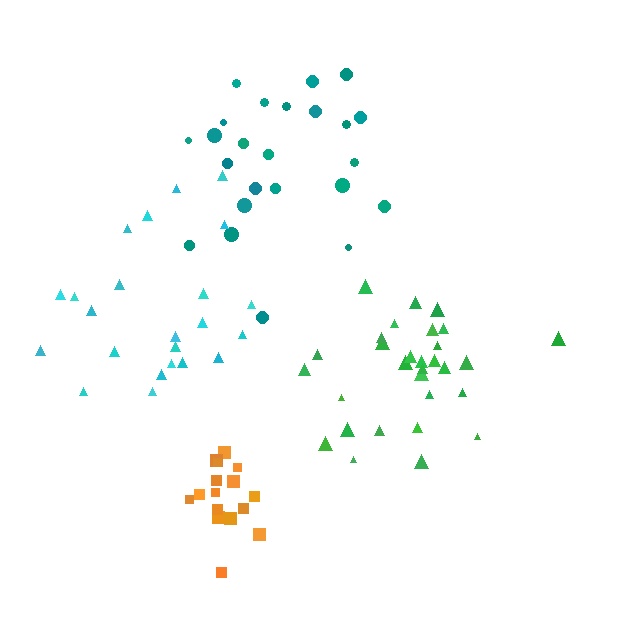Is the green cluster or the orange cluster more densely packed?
Orange.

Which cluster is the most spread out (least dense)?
Cyan.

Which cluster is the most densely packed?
Orange.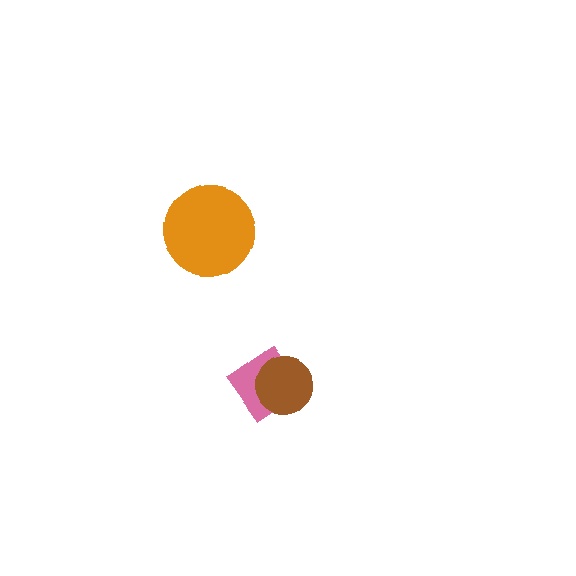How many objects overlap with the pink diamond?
1 object overlaps with the pink diamond.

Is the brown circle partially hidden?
No, no other shape covers it.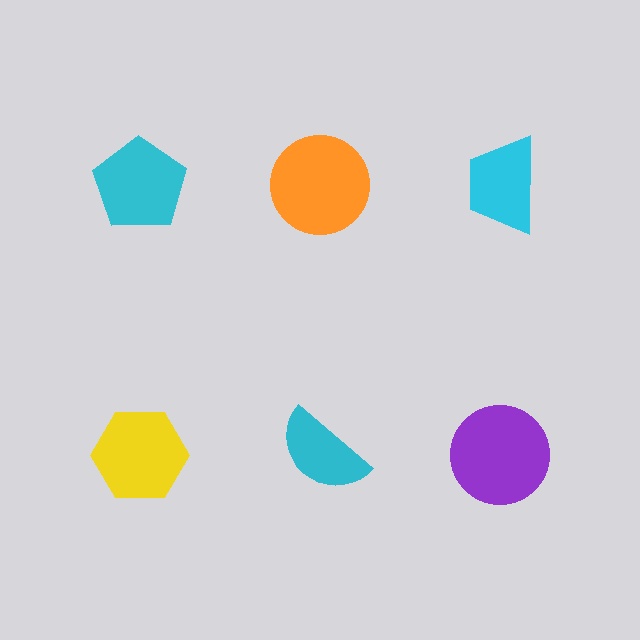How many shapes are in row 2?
3 shapes.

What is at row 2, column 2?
A cyan semicircle.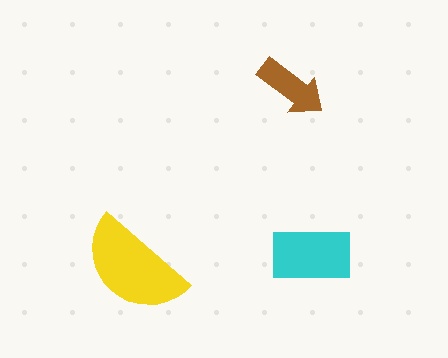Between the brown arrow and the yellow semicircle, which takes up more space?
The yellow semicircle.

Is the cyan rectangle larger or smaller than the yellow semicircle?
Smaller.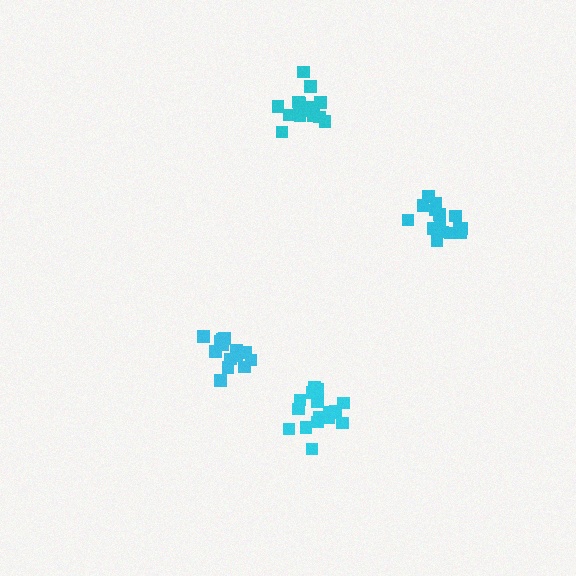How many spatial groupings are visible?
There are 4 spatial groupings.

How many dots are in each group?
Group 1: 16 dots, Group 2: 15 dots, Group 3: 18 dots, Group 4: 16 dots (65 total).